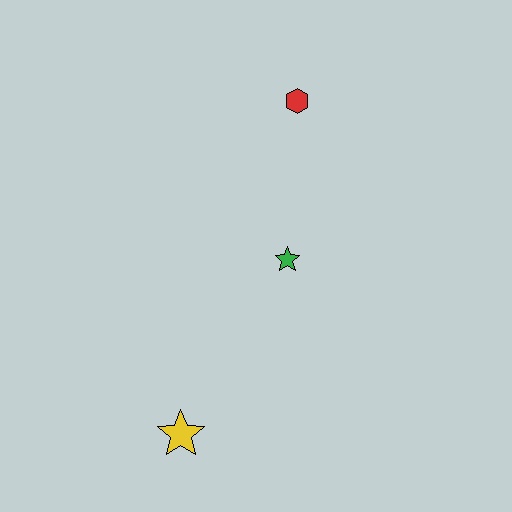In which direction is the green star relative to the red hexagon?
The green star is below the red hexagon.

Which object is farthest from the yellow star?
The red hexagon is farthest from the yellow star.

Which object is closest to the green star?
The red hexagon is closest to the green star.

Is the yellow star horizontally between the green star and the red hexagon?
No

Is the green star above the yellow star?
Yes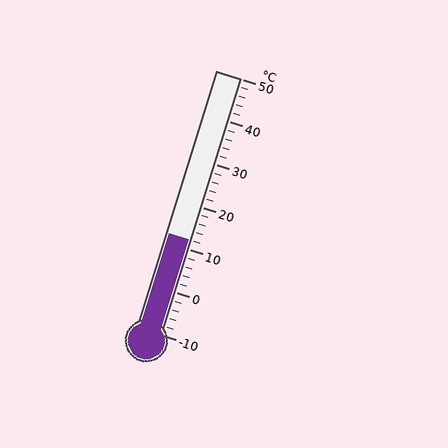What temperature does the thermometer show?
The thermometer shows approximately 12°C.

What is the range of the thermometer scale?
The thermometer scale ranges from -10°C to 50°C.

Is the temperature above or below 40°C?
The temperature is below 40°C.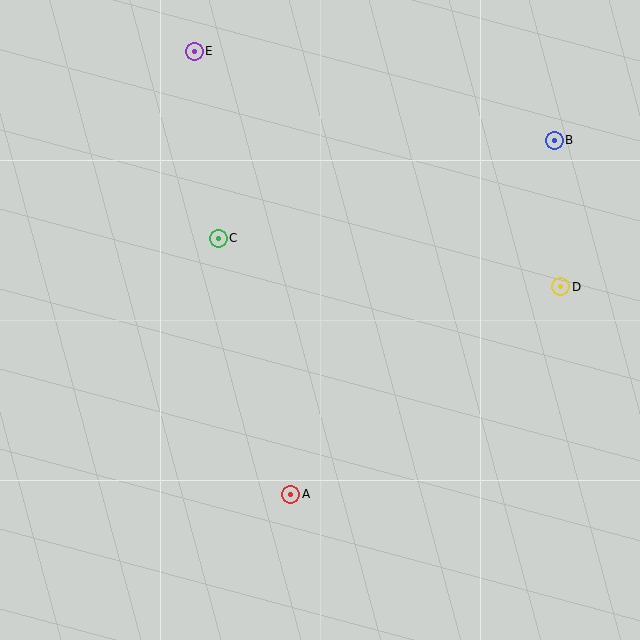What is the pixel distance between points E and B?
The distance between E and B is 371 pixels.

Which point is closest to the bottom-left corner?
Point A is closest to the bottom-left corner.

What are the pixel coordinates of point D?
Point D is at (561, 287).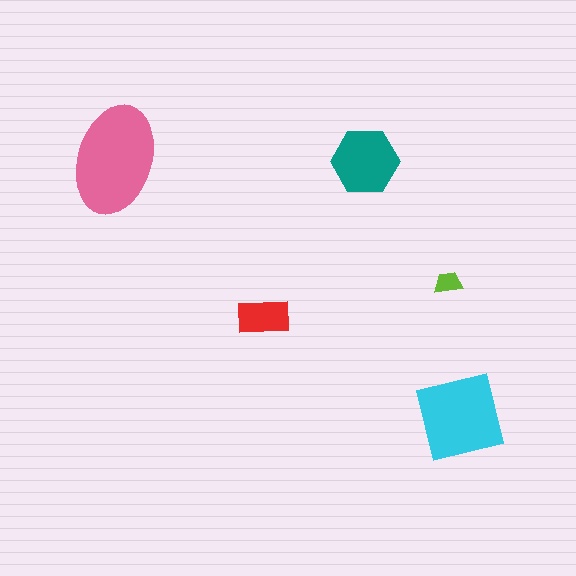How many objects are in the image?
There are 5 objects in the image.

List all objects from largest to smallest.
The pink ellipse, the cyan square, the teal hexagon, the red rectangle, the lime trapezoid.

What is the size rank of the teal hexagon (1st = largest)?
3rd.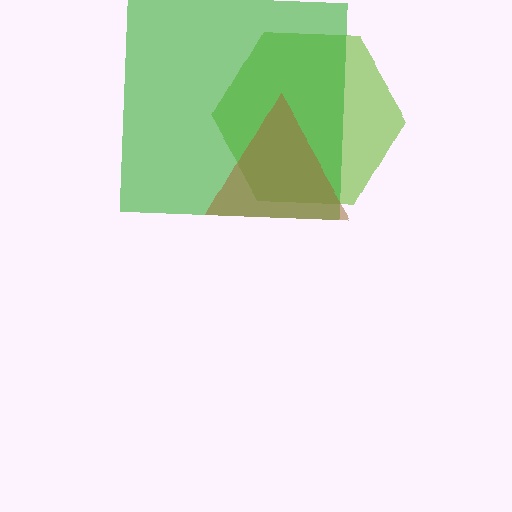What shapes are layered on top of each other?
The layered shapes are: a lime hexagon, a green square, a brown triangle.